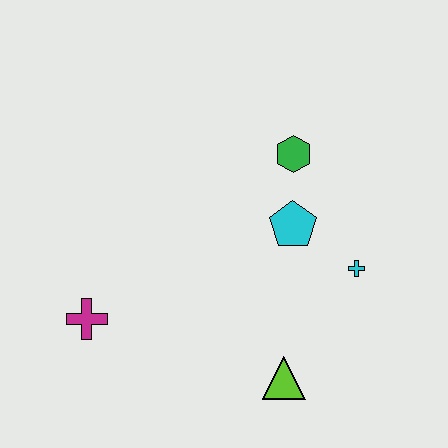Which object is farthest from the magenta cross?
The cyan cross is farthest from the magenta cross.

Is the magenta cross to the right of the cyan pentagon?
No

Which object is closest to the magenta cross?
The lime triangle is closest to the magenta cross.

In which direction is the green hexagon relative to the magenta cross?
The green hexagon is to the right of the magenta cross.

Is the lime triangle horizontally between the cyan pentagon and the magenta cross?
Yes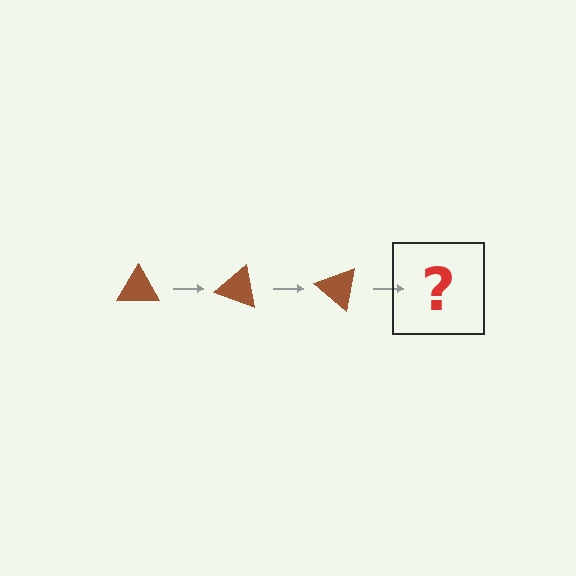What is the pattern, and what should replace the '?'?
The pattern is that the triangle rotates 20 degrees each step. The '?' should be a brown triangle rotated 60 degrees.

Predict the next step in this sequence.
The next step is a brown triangle rotated 60 degrees.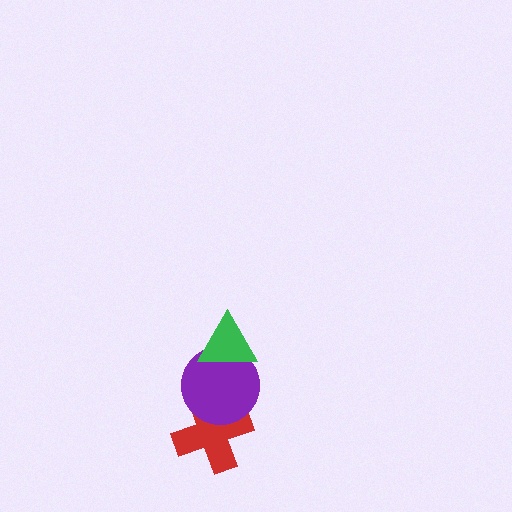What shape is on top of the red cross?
The purple circle is on top of the red cross.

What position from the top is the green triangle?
The green triangle is 1st from the top.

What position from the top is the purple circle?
The purple circle is 2nd from the top.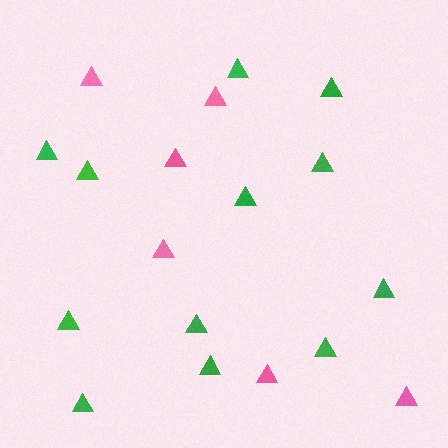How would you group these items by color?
There are 2 groups: one group of pink triangles (6) and one group of green triangles (12).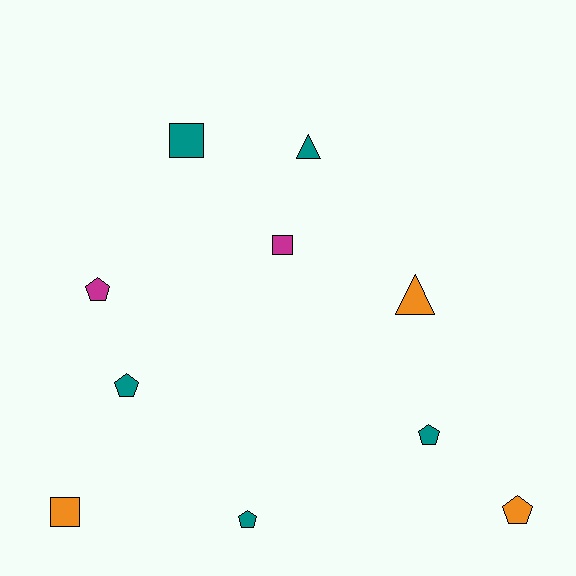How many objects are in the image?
There are 10 objects.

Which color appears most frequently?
Teal, with 5 objects.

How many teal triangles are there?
There is 1 teal triangle.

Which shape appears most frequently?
Pentagon, with 5 objects.